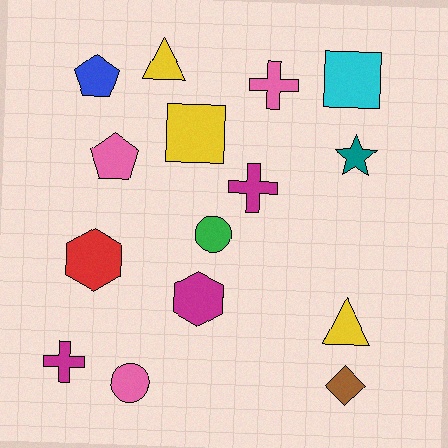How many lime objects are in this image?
There are no lime objects.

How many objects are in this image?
There are 15 objects.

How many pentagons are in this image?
There are 2 pentagons.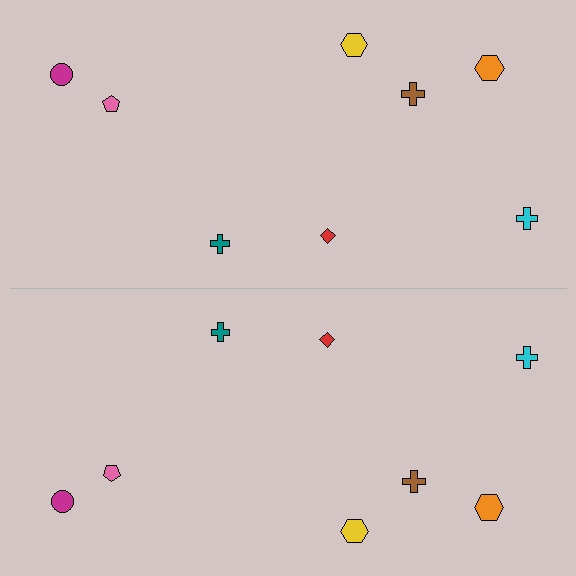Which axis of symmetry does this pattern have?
The pattern has a horizontal axis of symmetry running through the center of the image.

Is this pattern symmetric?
Yes, this pattern has bilateral (reflection) symmetry.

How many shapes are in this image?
There are 16 shapes in this image.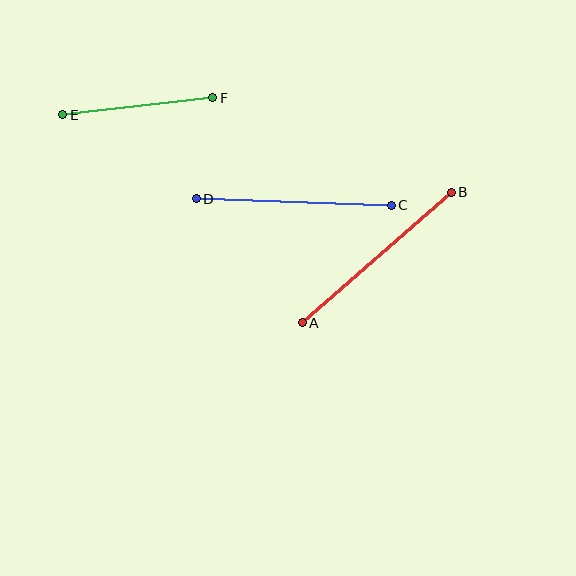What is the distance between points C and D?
The distance is approximately 195 pixels.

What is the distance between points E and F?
The distance is approximately 151 pixels.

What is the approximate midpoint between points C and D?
The midpoint is at approximately (294, 202) pixels.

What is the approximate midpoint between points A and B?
The midpoint is at approximately (377, 258) pixels.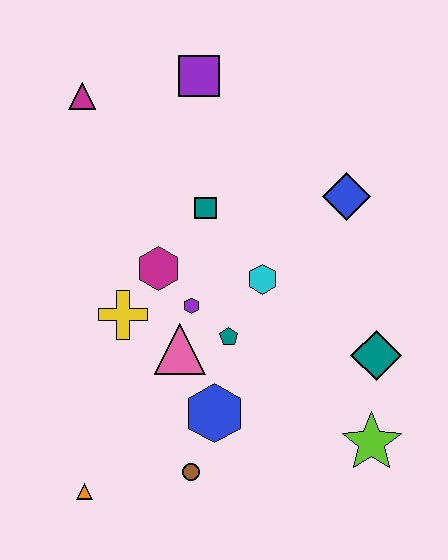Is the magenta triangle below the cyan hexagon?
No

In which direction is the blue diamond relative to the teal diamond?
The blue diamond is above the teal diamond.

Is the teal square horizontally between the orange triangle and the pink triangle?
No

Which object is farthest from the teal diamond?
The magenta triangle is farthest from the teal diamond.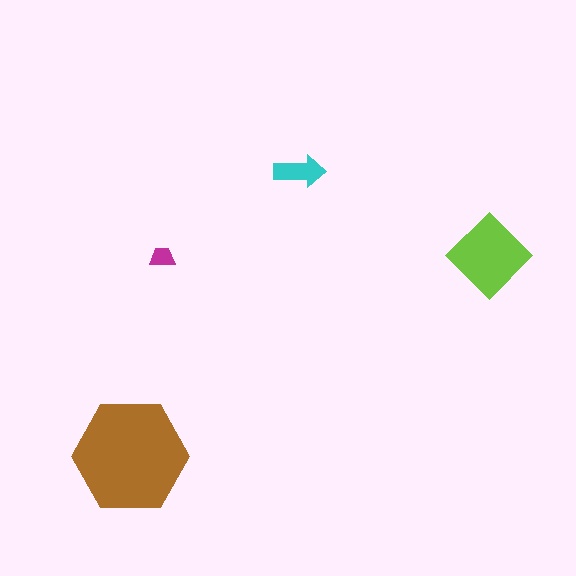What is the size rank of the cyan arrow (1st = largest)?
3rd.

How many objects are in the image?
There are 4 objects in the image.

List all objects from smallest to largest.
The magenta trapezoid, the cyan arrow, the lime diamond, the brown hexagon.